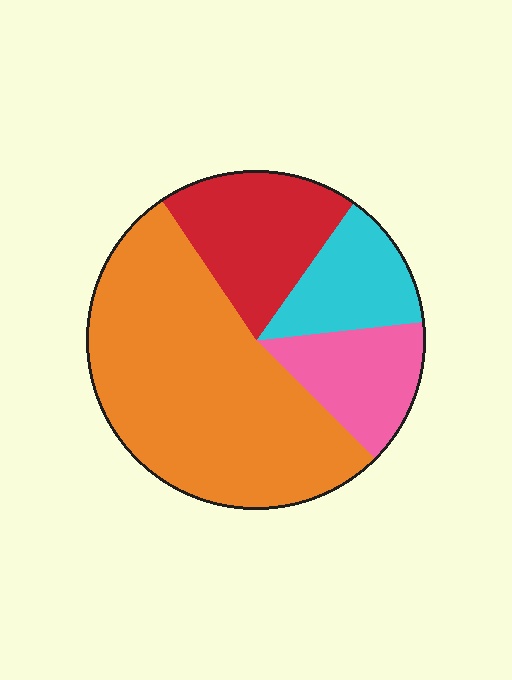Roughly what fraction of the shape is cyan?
Cyan covers roughly 15% of the shape.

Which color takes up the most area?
Orange, at roughly 55%.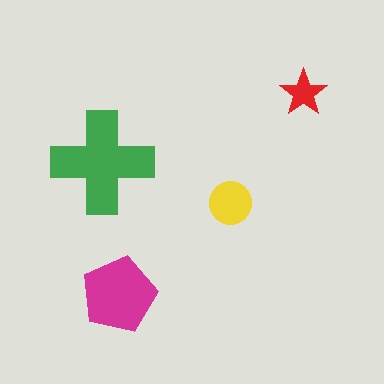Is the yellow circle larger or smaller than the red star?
Larger.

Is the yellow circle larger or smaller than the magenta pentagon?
Smaller.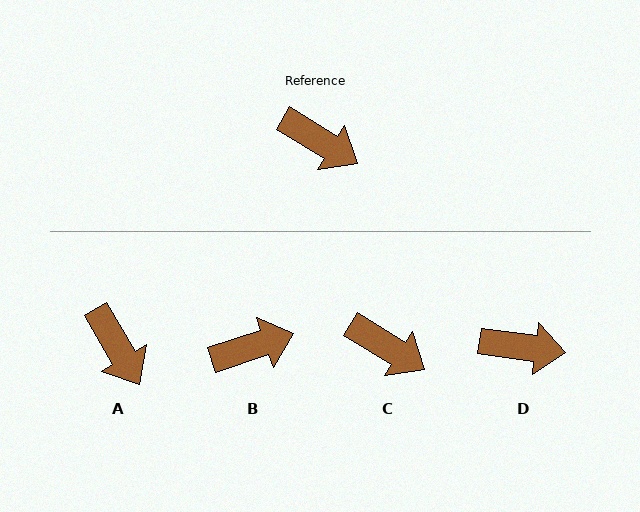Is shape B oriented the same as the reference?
No, it is off by about 50 degrees.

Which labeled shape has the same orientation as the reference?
C.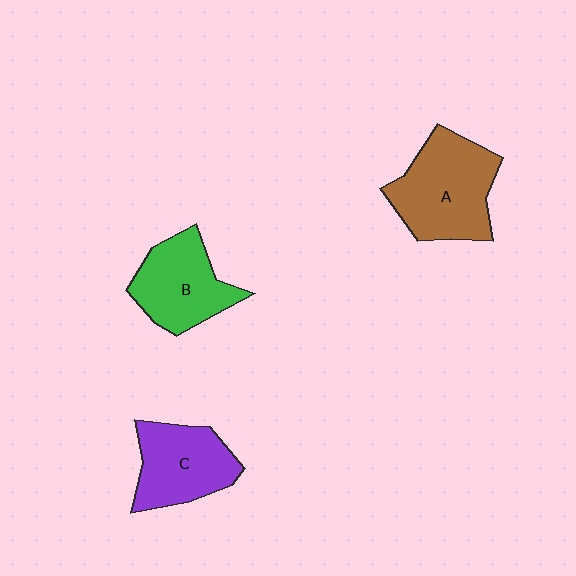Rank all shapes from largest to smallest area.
From largest to smallest: A (brown), B (green), C (purple).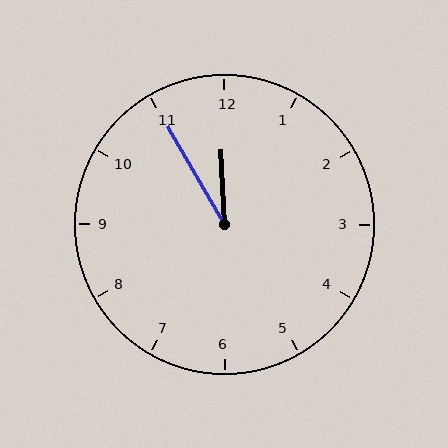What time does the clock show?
11:55.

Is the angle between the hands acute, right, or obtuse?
It is acute.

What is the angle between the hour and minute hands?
Approximately 28 degrees.